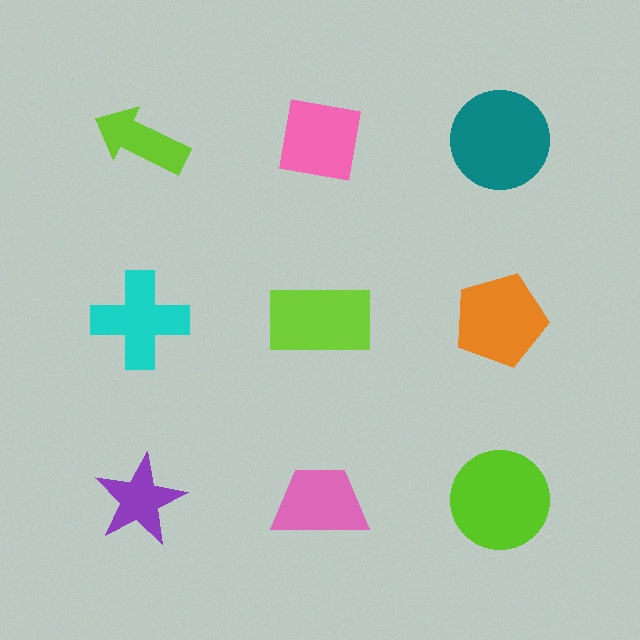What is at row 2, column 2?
A lime rectangle.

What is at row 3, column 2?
A pink trapezoid.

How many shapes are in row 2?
3 shapes.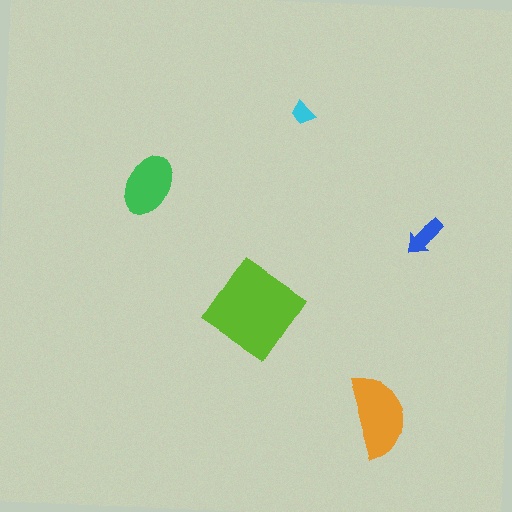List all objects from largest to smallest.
The lime diamond, the orange semicircle, the green ellipse, the blue arrow, the cyan trapezoid.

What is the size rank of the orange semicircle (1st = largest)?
2nd.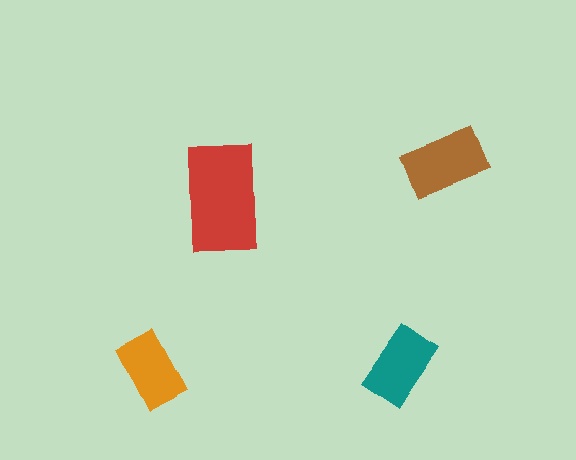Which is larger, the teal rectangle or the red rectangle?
The red one.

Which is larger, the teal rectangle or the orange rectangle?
The teal one.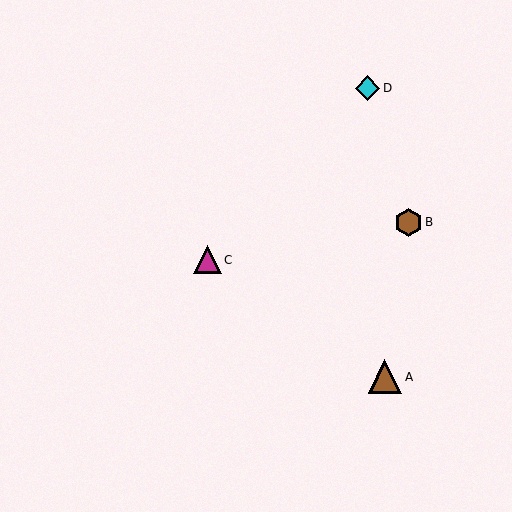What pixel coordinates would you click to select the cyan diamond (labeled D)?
Click at (367, 88) to select the cyan diamond D.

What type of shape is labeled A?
Shape A is a brown triangle.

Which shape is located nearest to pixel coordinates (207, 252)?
The magenta triangle (labeled C) at (207, 260) is nearest to that location.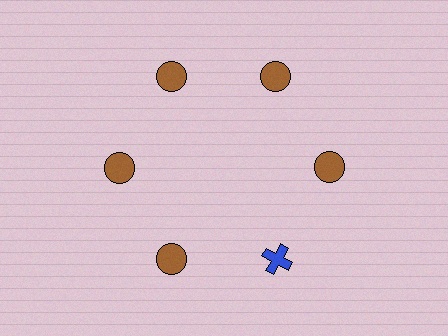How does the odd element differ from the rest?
It differs in both color (blue instead of brown) and shape (cross instead of circle).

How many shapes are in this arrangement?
There are 6 shapes arranged in a ring pattern.